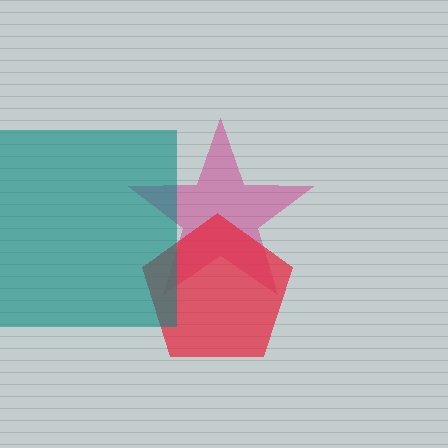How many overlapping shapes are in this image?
There are 3 overlapping shapes in the image.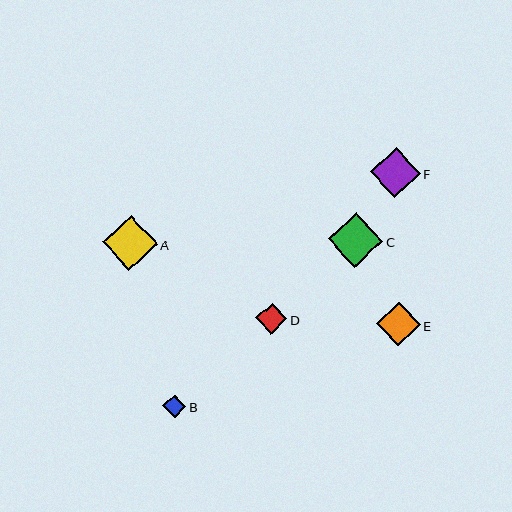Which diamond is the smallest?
Diamond B is the smallest with a size of approximately 23 pixels.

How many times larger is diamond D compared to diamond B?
Diamond D is approximately 1.4 times the size of diamond B.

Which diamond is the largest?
Diamond A is the largest with a size of approximately 55 pixels.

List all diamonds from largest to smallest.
From largest to smallest: A, C, F, E, D, B.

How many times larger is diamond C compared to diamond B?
Diamond C is approximately 2.4 times the size of diamond B.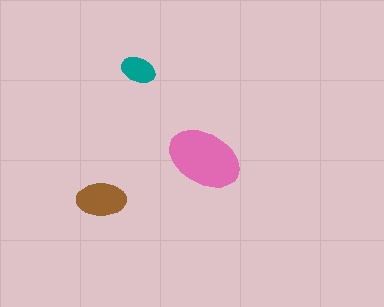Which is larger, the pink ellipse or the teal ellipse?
The pink one.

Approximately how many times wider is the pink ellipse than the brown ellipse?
About 1.5 times wider.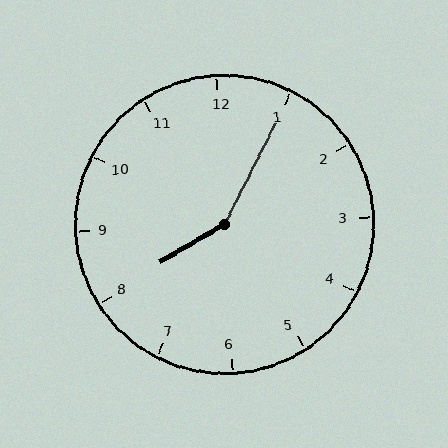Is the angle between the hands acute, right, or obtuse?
It is obtuse.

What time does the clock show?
8:05.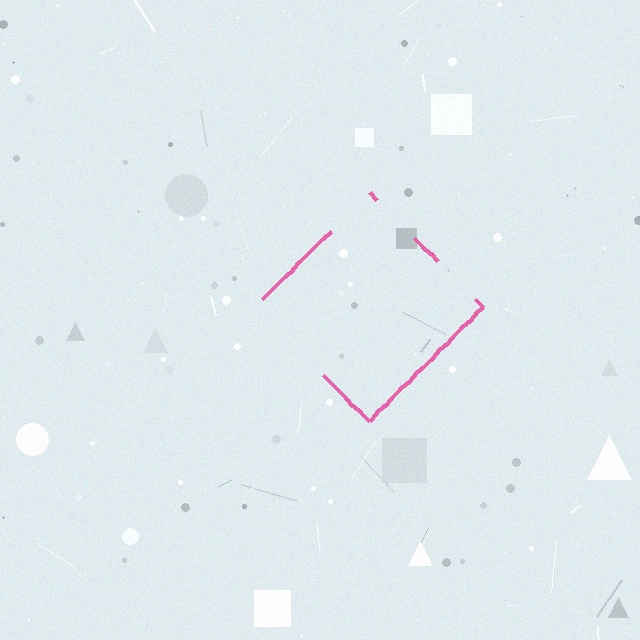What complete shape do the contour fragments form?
The contour fragments form a diamond.